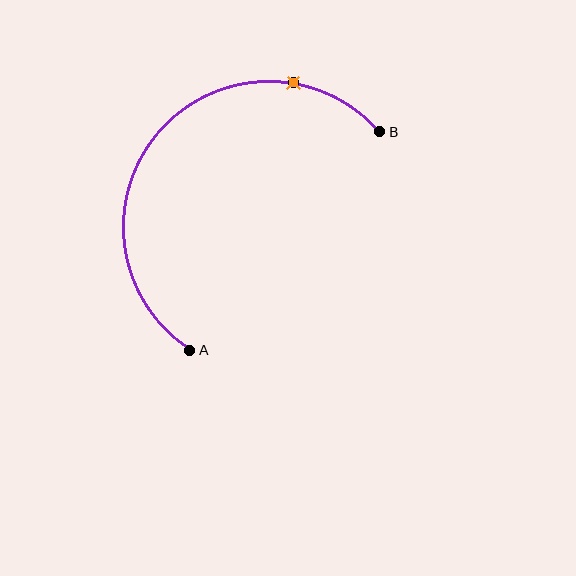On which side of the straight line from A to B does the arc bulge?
The arc bulges above and to the left of the straight line connecting A and B.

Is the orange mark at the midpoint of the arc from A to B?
No. The orange mark lies on the arc but is closer to endpoint B. The arc midpoint would be at the point on the curve equidistant along the arc from both A and B.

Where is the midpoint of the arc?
The arc midpoint is the point on the curve farthest from the straight line joining A and B. It sits above and to the left of that line.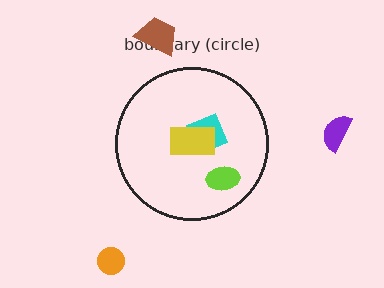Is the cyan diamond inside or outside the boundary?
Inside.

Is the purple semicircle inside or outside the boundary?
Outside.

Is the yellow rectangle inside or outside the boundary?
Inside.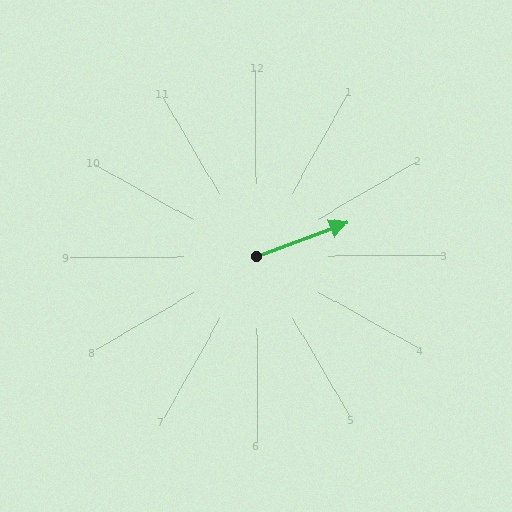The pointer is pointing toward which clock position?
Roughly 2 o'clock.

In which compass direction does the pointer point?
East.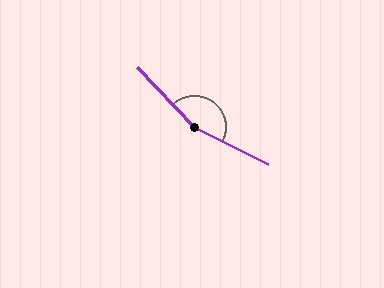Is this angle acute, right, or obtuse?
It is obtuse.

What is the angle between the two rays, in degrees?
Approximately 161 degrees.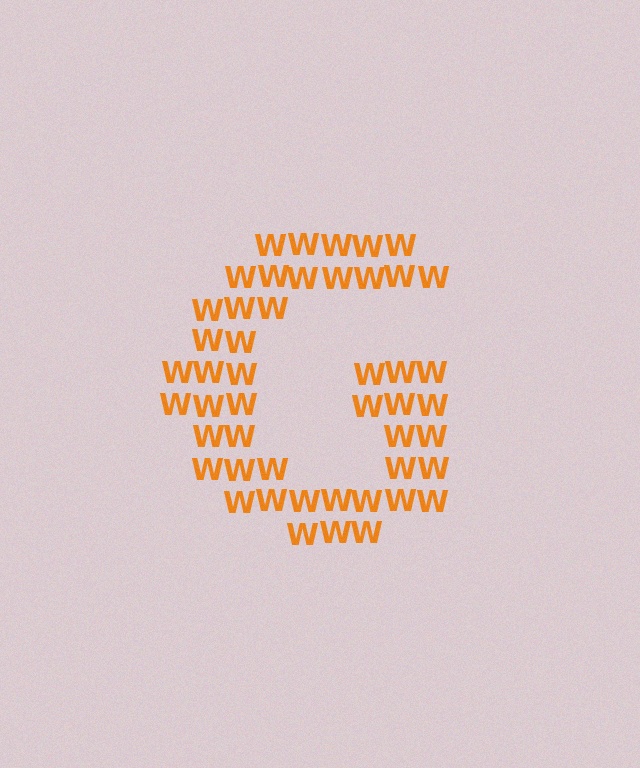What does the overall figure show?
The overall figure shows the letter G.